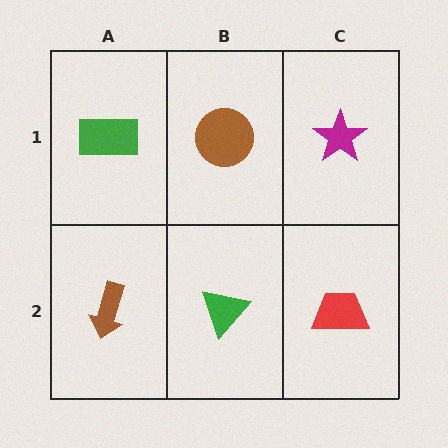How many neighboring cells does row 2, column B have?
3.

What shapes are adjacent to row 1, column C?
A red trapezoid (row 2, column C), a brown circle (row 1, column B).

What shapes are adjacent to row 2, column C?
A magenta star (row 1, column C), a green triangle (row 2, column B).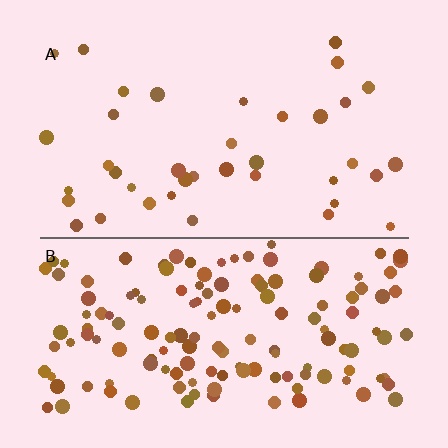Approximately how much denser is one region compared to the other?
Approximately 3.7× — region B over region A.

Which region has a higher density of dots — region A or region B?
B (the bottom).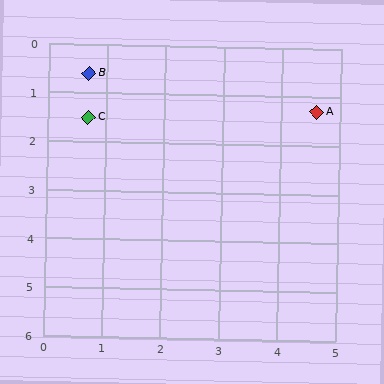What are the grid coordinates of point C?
Point C is at approximately (0.7, 1.5).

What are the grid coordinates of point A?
Point A is at approximately (4.6, 1.3).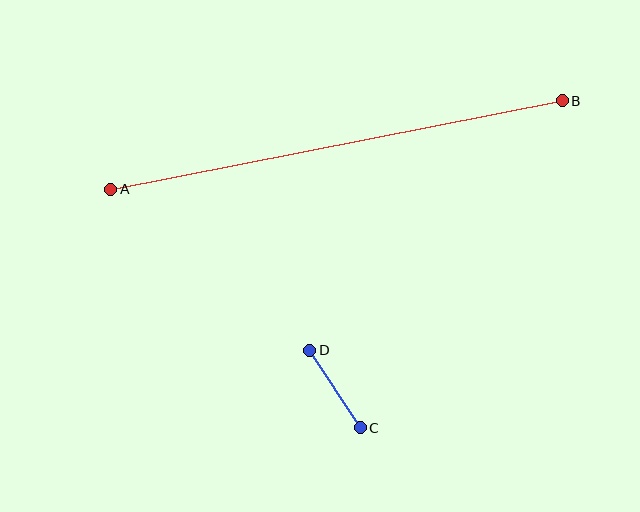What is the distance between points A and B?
The distance is approximately 460 pixels.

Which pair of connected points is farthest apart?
Points A and B are farthest apart.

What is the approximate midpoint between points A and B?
The midpoint is at approximately (336, 145) pixels.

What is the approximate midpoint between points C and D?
The midpoint is at approximately (335, 389) pixels.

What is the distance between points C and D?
The distance is approximately 93 pixels.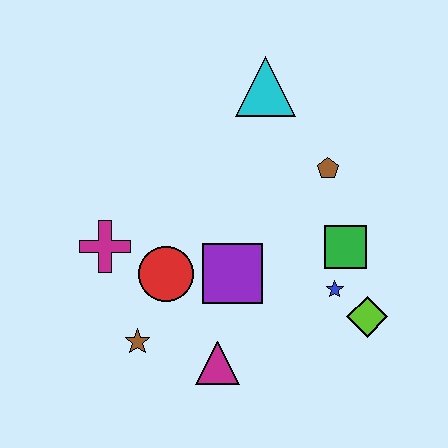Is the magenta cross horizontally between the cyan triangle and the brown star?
No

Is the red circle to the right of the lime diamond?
No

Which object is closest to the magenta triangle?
The brown star is closest to the magenta triangle.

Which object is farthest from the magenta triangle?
The cyan triangle is farthest from the magenta triangle.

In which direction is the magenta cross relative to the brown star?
The magenta cross is above the brown star.